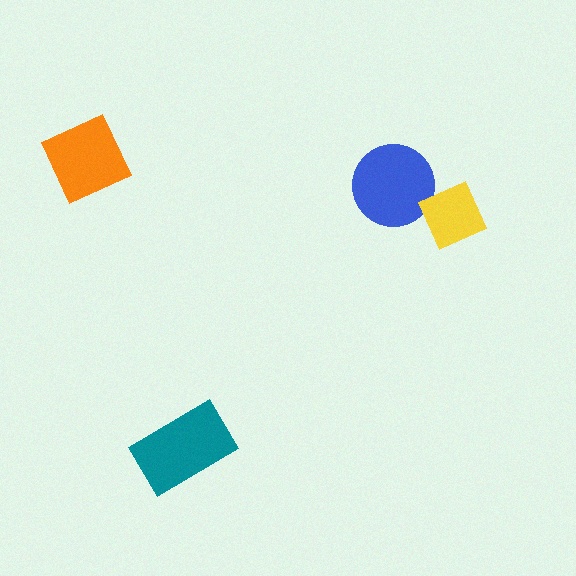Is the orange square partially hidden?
No, no other shape covers it.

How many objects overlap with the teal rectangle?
0 objects overlap with the teal rectangle.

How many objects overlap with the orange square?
0 objects overlap with the orange square.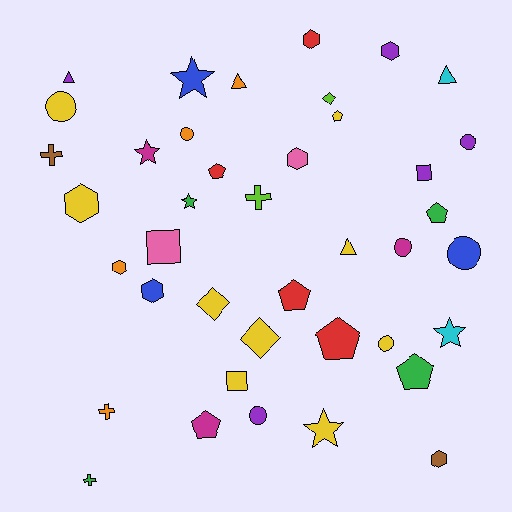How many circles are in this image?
There are 7 circles.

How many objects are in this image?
There are 40 objects.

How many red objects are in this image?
There are 4 red objects.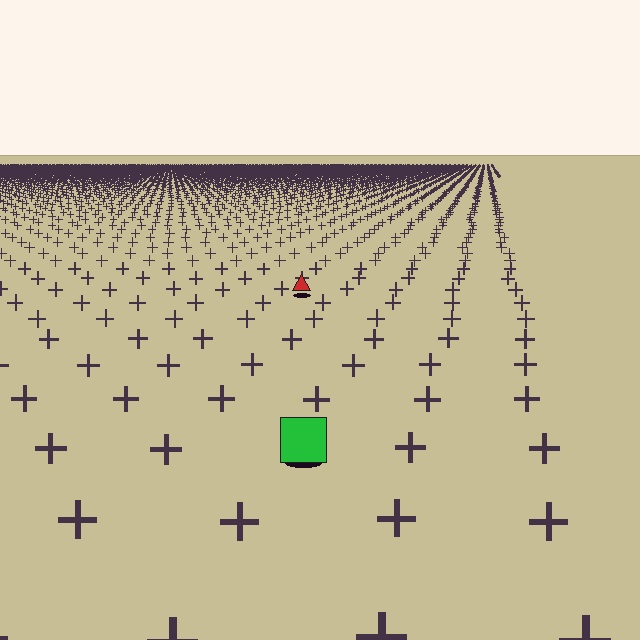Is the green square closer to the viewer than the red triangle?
Yes. The green square is closer — you can tell from the texture gradient: the ground texture is coarser near it.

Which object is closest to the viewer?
The green square is closest. The texture marks near it are larger and more spread out.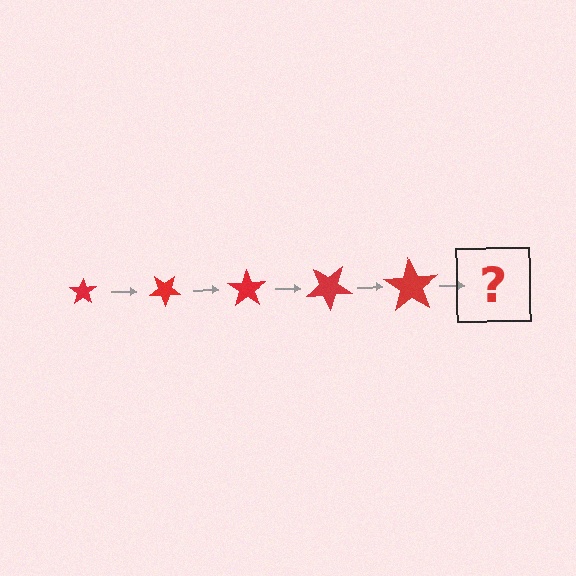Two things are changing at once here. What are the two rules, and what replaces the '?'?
The two rules are that the star grows larger each step and it rotates 35 degrees each step. The '?' should be a star, larger than the previous one and rotated 175 degrees from the start.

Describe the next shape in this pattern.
It should be a star, larger than the previous one and rotated 175 degrees from the start.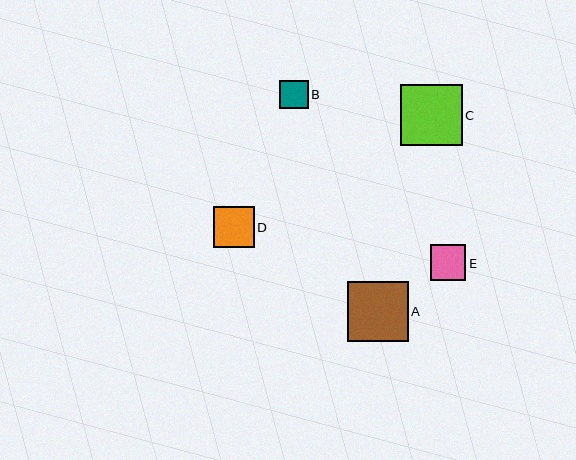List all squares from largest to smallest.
From largest to smallest: C, A, D, E, B.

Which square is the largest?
Square C is the largest with a size of approximately 61 pixels.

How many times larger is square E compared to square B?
Square E is approximately 1.2 times the size of square B.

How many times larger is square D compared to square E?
Square D is approximately 1.1 times the size of square E.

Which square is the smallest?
Square B is the smallest with a size of approximately 29 pixels.